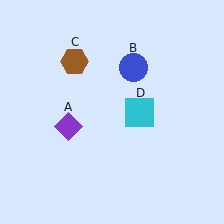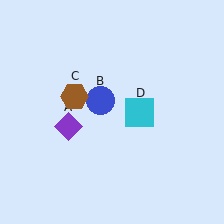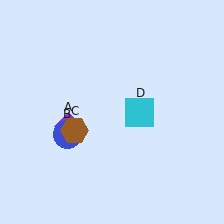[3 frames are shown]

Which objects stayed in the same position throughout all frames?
Purple diamond (object A) and cyan square (object D) remained stationary.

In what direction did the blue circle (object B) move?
The blue circle (object B) moved down and to the left.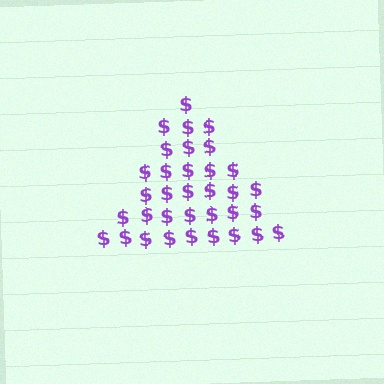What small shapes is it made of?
It is made of small dollar signs.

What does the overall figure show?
The overall figure shows a triangle.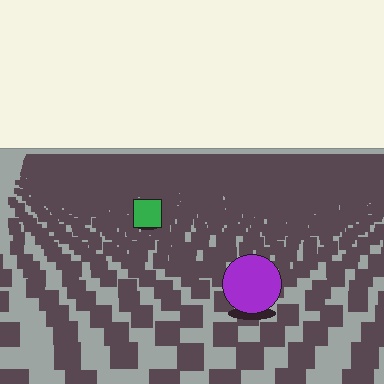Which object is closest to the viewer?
The purple circle is closest. The texture marks near it are larger and more spread out.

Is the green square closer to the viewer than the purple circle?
No. The purple circle is closer — you can tell from the texture gradient: the ground texture is coarser near it.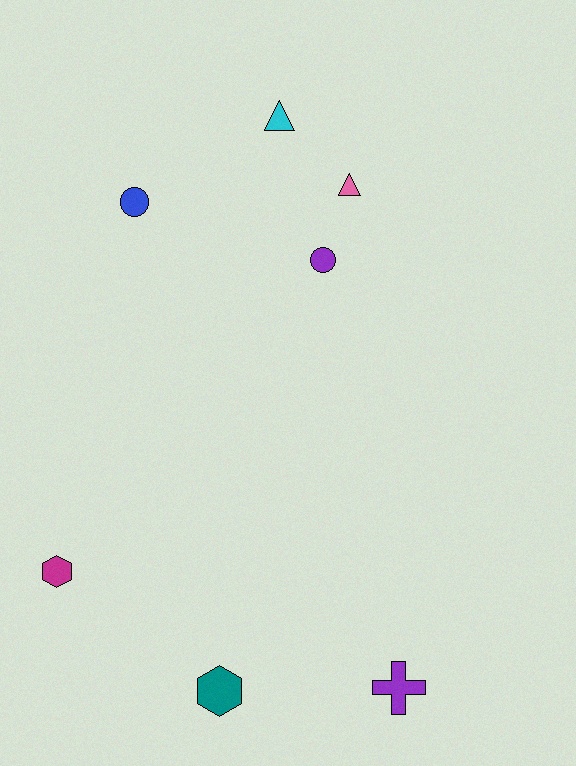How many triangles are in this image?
There are 2 triangles.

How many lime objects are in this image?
There are no lime objects.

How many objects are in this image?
There are 7 objects.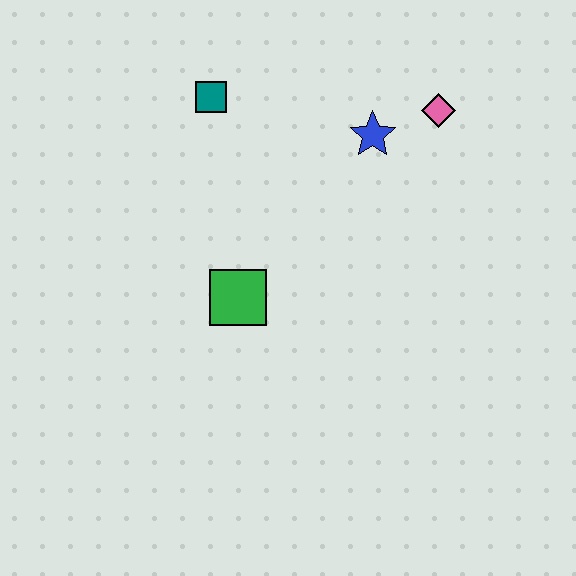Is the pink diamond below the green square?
No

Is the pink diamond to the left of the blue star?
No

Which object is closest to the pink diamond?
The blue star is closest to the pink diamond.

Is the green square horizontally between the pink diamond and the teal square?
Yes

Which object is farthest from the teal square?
The pink diamond is farthest from the teal square.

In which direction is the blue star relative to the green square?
The blue star is above the green square.